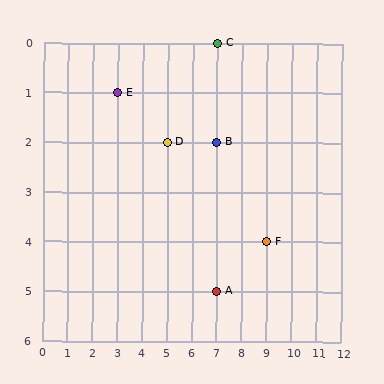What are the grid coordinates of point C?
Point C is at grid coordinates (7, 0).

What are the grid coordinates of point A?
Point A is at grid coordinates (7, 5).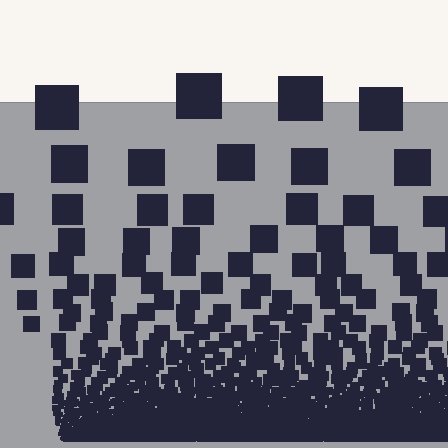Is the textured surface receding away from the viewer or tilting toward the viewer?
The surface appears to tilt toward the viewer. Texture elements get larger and sparser toward the top.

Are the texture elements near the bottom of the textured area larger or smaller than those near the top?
Smaller. The gradient is inverted — elements near the bottom are smaller and denser.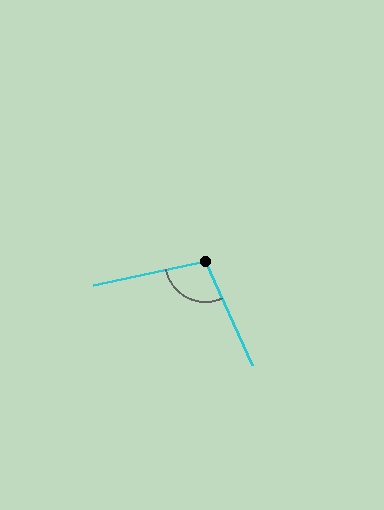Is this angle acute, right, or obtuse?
It is obtuse.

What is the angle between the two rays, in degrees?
Approximately 102 degrees.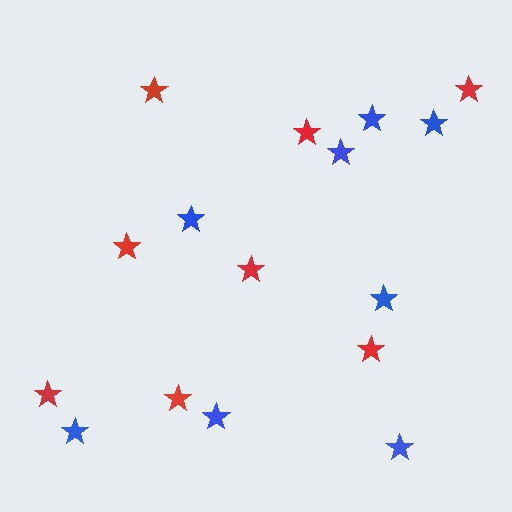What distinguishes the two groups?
There are 2 groups: one group of red stars (8) and one group of blue stars (8).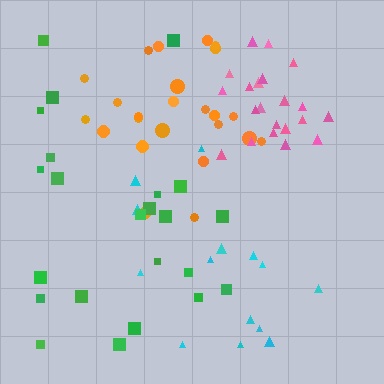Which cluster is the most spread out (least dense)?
Cyan.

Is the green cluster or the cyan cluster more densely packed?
Green.